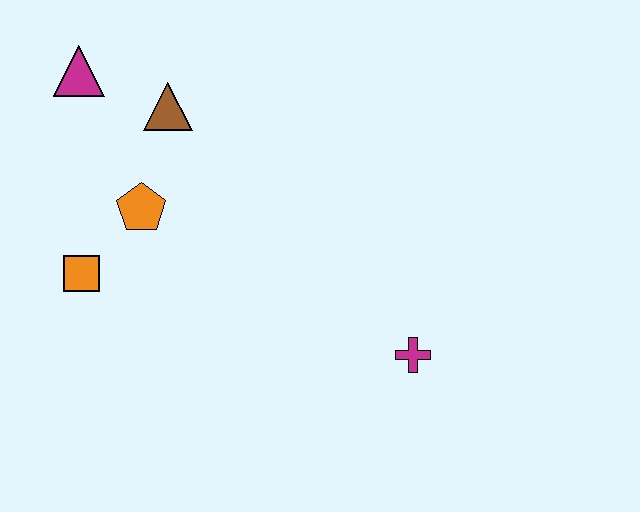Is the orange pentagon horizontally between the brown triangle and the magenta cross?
No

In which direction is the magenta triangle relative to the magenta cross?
The magenta triangle is to the left of the magenta cross.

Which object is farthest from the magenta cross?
The magenta triangle is farthest from the magenta cross.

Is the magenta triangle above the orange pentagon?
Yes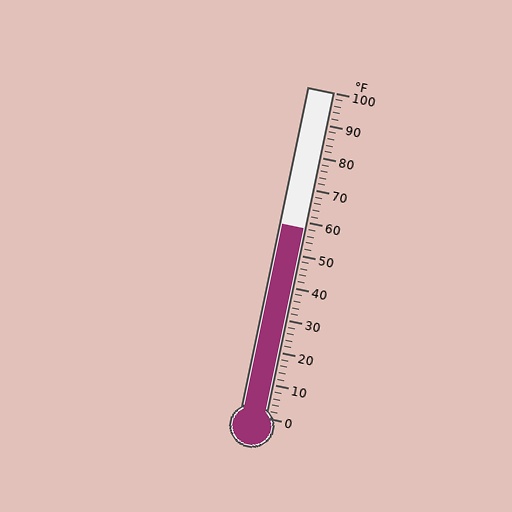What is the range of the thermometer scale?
The thermometer scale ranges from 0°F to 100°F.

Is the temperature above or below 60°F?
The temperature is below 60°F.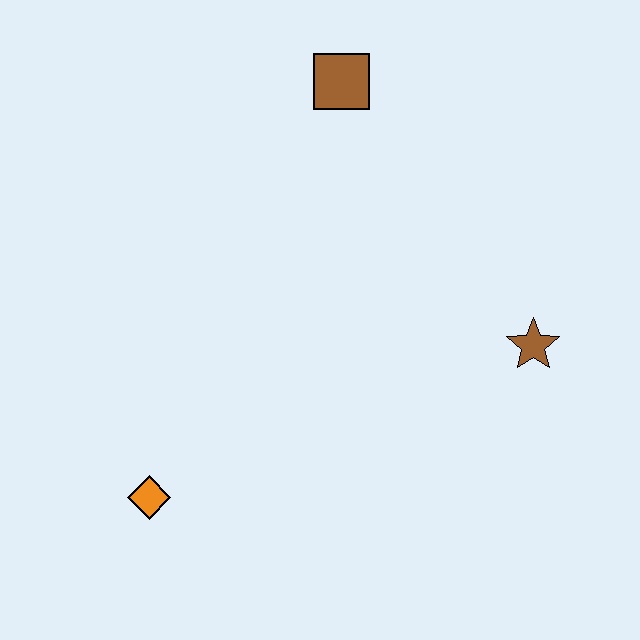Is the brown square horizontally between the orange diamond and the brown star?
Yes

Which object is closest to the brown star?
The brown square is closest to the brown star.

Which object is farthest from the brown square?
The orange diamond is farthest from the brown square.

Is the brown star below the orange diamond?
No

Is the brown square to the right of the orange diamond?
Yes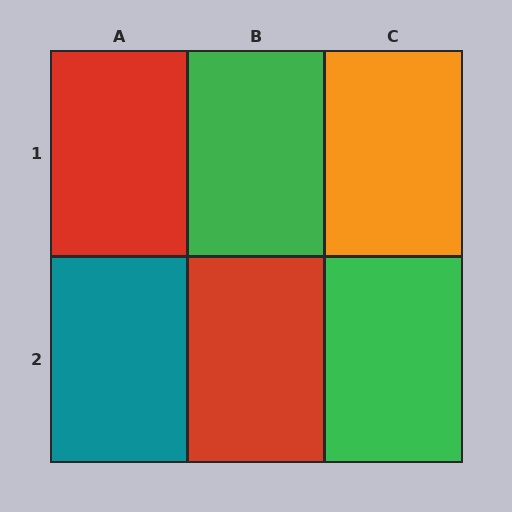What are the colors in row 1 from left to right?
Red, green, orange.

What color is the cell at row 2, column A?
Teal.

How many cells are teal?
1 cell is teal.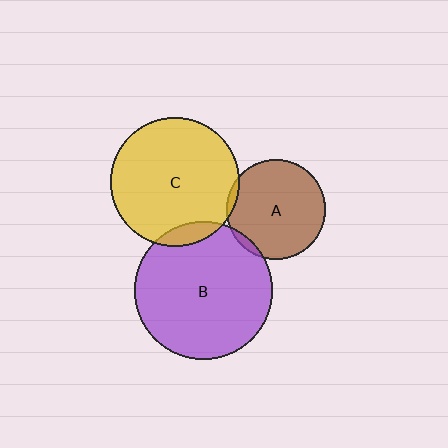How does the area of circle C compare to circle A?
Approximately 1.7 times.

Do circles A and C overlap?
Yes.